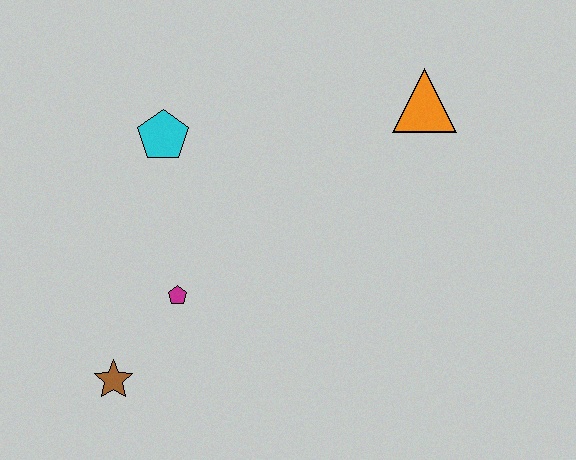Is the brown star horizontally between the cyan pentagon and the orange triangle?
No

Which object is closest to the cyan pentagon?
The magenta pentagon is closest to the cyan pentagon.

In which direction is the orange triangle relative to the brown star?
The orange triangle is to the right of the brown star.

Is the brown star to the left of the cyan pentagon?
Yes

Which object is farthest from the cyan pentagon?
The orange triangle is farthest from the cyan pentagon.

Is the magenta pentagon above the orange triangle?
No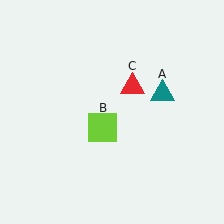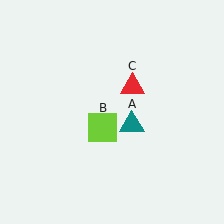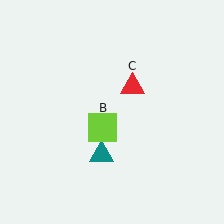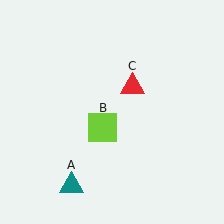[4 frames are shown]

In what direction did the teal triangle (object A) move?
The teal triangle (object A) moved down and to the left.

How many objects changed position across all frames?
1 object changed position: teal triangle (object A).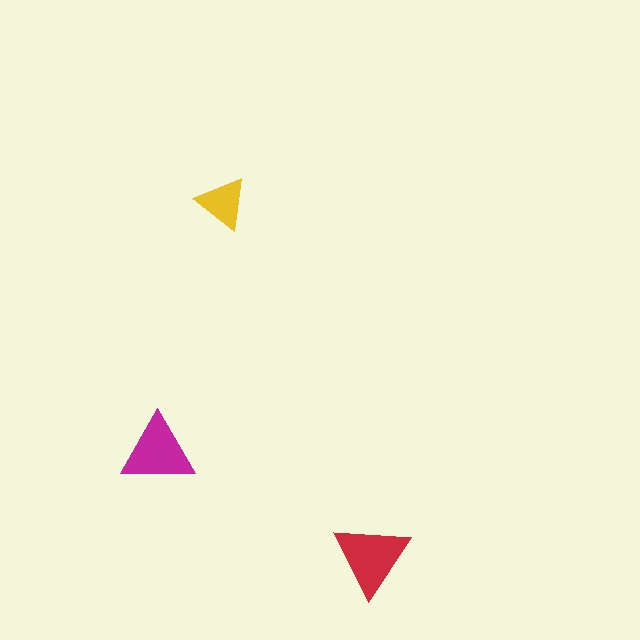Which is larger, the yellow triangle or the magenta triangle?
The magenta one.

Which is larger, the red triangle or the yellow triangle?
The red one.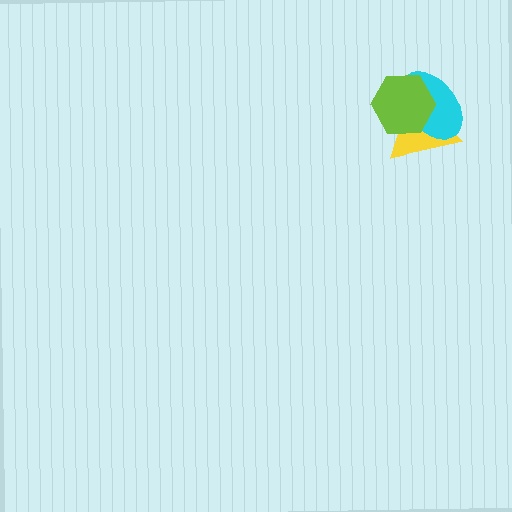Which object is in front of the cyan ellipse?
The lime hexagon is in front of the cyan ellipse.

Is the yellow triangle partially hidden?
Yes, it is partially covered by another shape.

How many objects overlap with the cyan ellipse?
2 objects overlap with the cyan ellipse.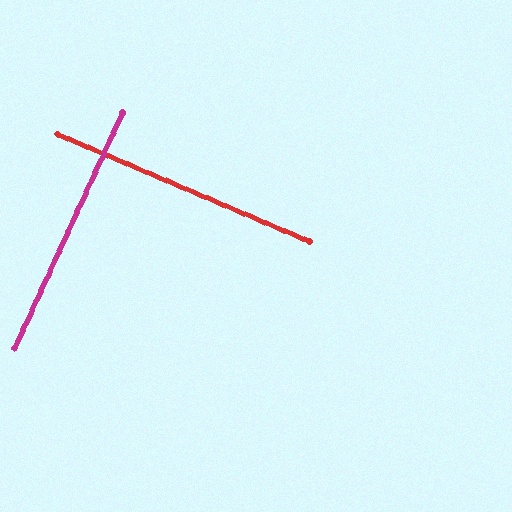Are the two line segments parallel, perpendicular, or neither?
Perpendicular — they meet at approximately 88°.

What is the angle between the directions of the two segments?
Approximately 88 degrees.